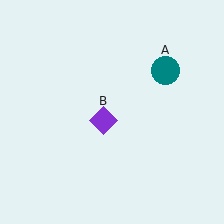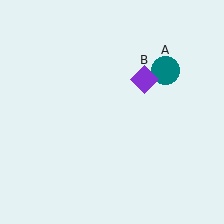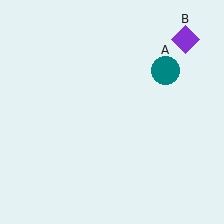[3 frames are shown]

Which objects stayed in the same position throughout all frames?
Teal circle (object A) remained stationary.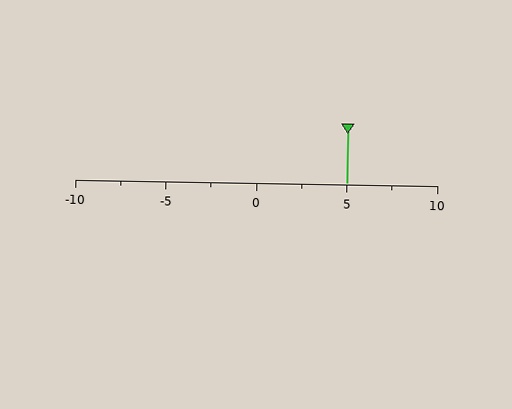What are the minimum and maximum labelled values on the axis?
The axis runs from -10 to 10.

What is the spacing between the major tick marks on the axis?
The major ticks are spaced 5 apart.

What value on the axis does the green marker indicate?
The marker indicates approximately 5.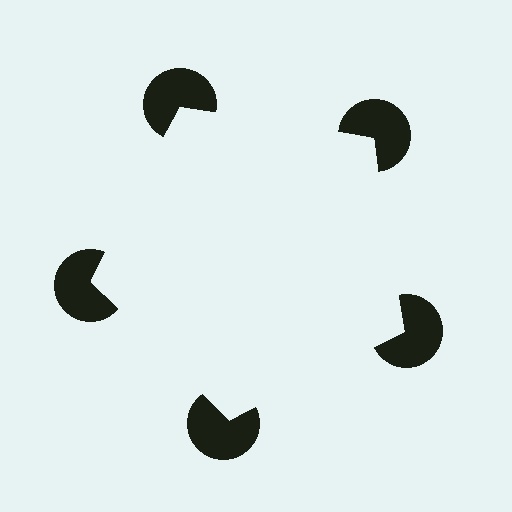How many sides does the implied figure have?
5 sides.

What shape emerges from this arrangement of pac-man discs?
An illusory pentagon — its edges are inferred from the aligned wedge cuts in the pac-man discs, not physically drawn.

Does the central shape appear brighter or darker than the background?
It typically appears slightly brighter than the background, even though no actual brightness change is drawn.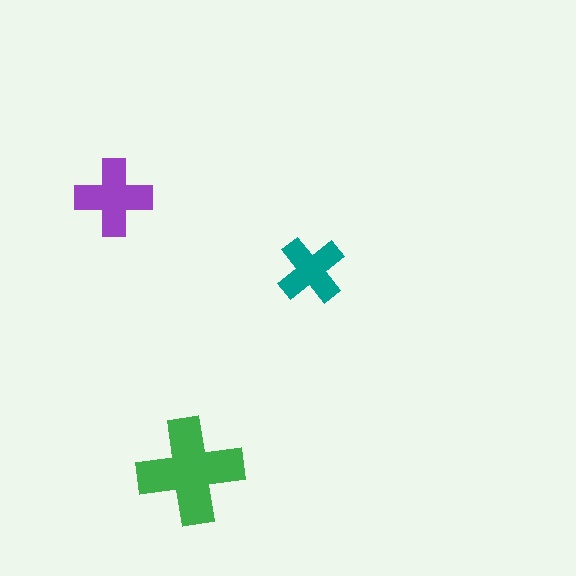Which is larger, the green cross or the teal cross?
The green one.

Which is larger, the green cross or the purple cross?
The green one.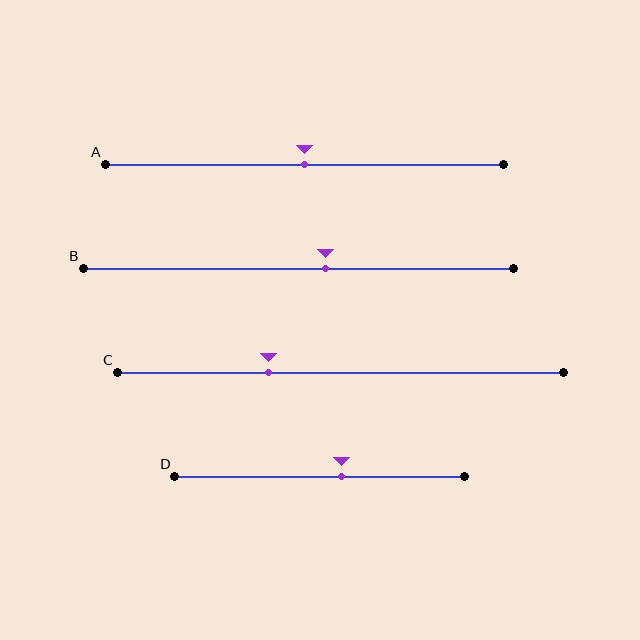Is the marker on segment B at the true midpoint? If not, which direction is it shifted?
No, the marker on segment B is shifted to the right by about 6% of the segment length.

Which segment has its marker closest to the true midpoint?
Segment A has its marker closest to the true midpoint.